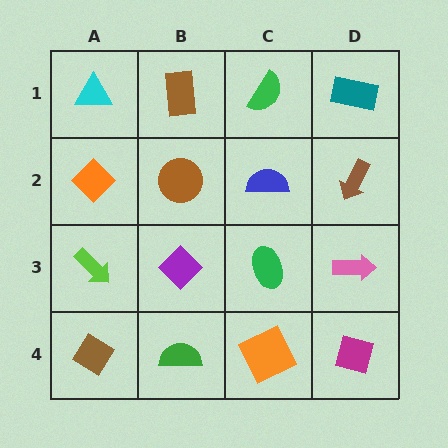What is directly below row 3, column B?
A green semicircle.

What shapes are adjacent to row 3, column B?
A brown circle (row 2, column B), a green semicircle (row 4, column B), a lime arrow (row 3, column A), a green ellipse (row 3, column C).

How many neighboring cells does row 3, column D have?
3.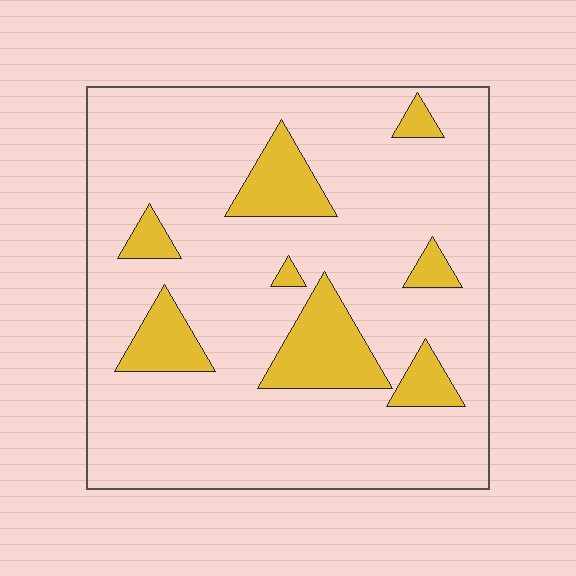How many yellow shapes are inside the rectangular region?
8.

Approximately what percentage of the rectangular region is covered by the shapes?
Approximately 15%.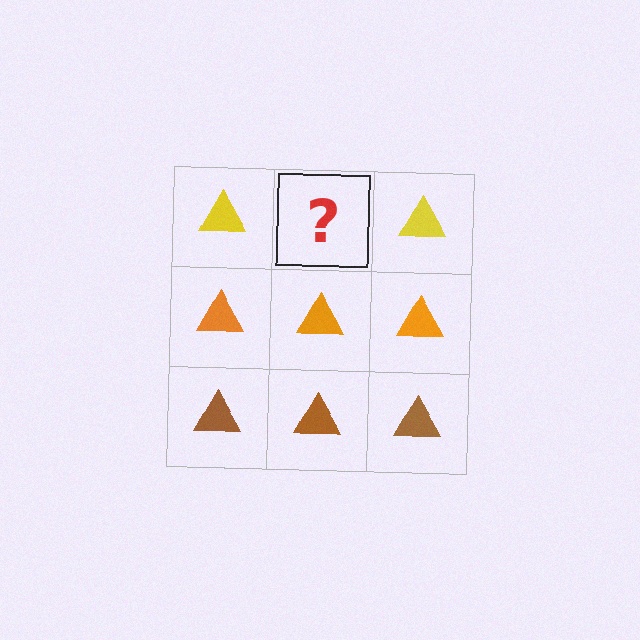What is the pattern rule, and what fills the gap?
The rule is that each row has a consistent color. The gap should be filled with a yellow triangle.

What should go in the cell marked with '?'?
The missing cell should contain a yellow triangle.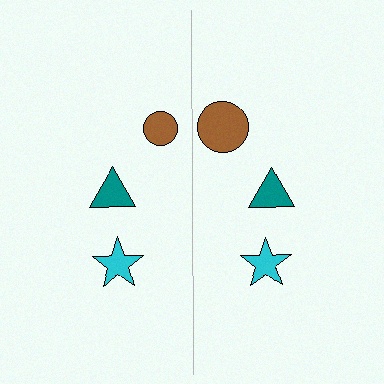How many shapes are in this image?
There are 6 shapes in this image.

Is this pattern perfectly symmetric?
No, the pattern is not perfectly symmetric. The brown circle on the right side has a different size than its mirror counterpart.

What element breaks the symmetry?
The brown circle on the right side has a different size than its mirror counterpart.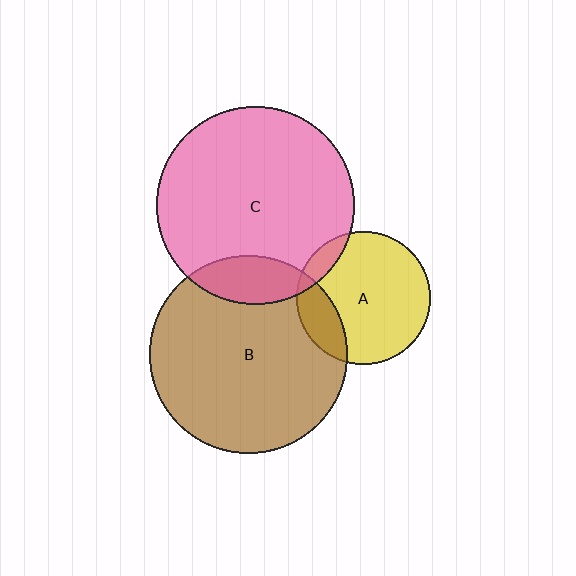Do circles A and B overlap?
Yes.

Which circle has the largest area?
Circle B (brown).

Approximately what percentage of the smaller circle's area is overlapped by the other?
Approximately 20%.